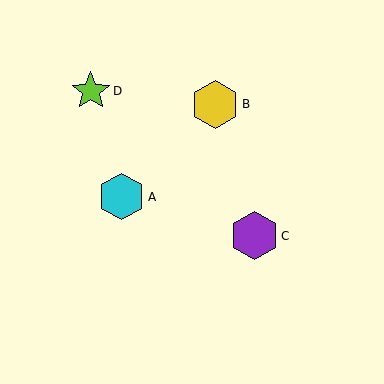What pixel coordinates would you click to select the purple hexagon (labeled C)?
Click at (254, 236) to select the purple hexagon C.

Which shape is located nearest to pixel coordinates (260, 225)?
The purple hexagon (labeled C) at (254, 236) is nearest to that location.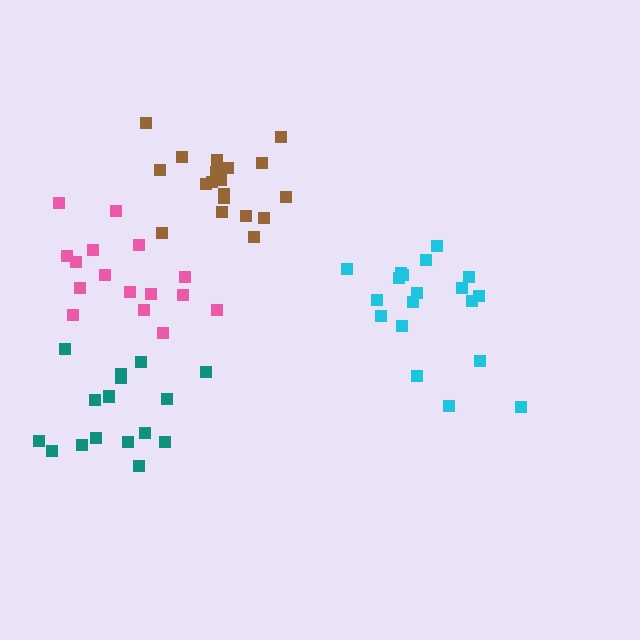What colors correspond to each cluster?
The clusters are colored: brown, pink, teal, cyan.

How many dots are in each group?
Group 1: 19 dots, Group 2: 16 dots, Group 3: 16 dots, Group 4: 19 dots (70 total).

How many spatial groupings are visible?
There are 4 spatial groupings.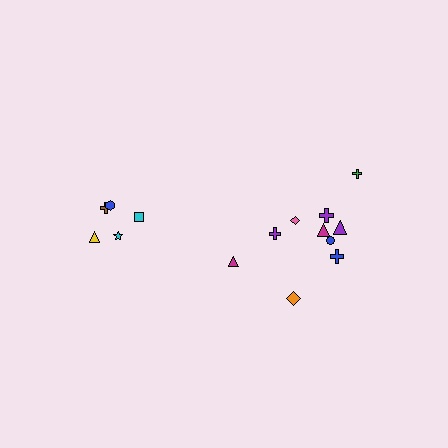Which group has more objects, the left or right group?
The right group.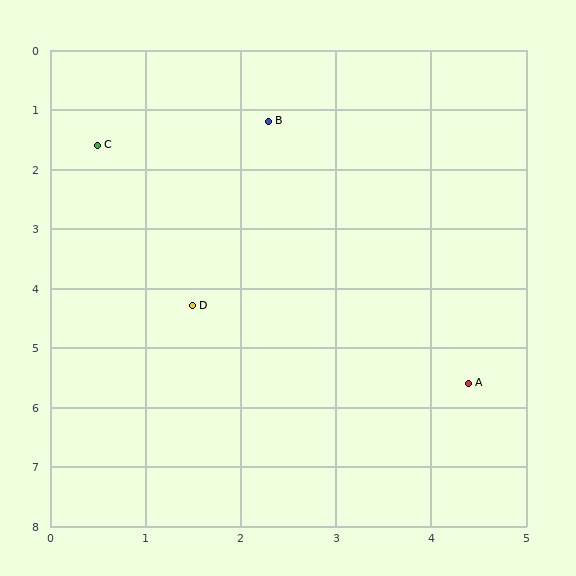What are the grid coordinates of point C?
Point C is at approximately (0.5, 1.6).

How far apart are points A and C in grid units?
Points A and C are about 5.6 grid units apart.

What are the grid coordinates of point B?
Point B is at approximately (2.3, 1.2).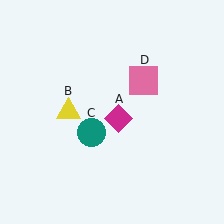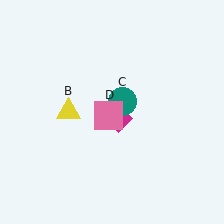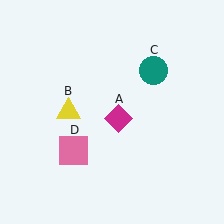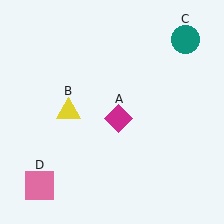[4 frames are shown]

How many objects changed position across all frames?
2 objects changed position: teal circle (object C), pink square (object D).